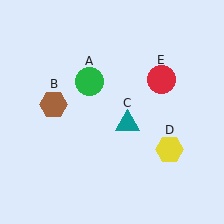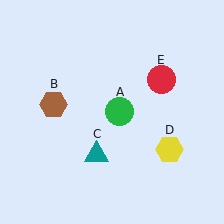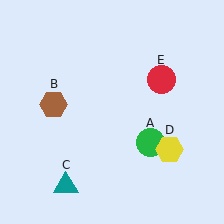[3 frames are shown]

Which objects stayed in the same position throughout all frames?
Brown hexagon (object B) and yellow hexagon (object D) and red circle (object E) remained stationary.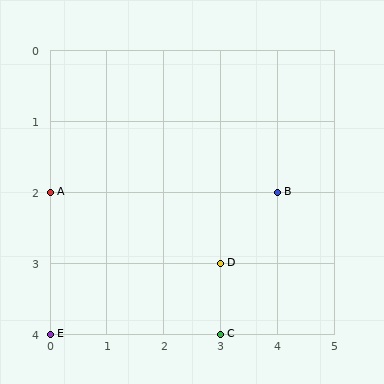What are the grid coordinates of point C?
Point C is at grid coordinates (3, 4).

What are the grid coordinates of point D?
Point D is at grid coordinates (3, 3).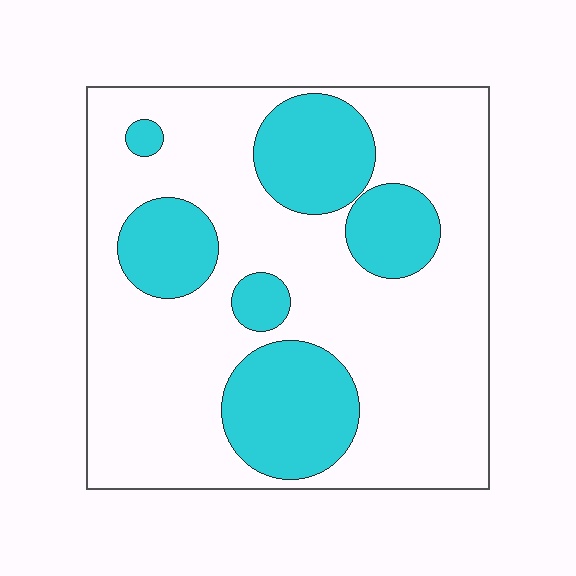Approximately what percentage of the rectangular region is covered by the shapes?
Approximately 30%.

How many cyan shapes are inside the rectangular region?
6.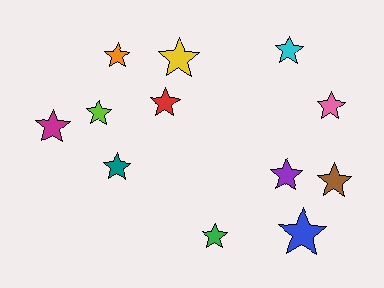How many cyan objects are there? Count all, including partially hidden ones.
There is 1 cyan object.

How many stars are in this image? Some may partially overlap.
There are 12 stars.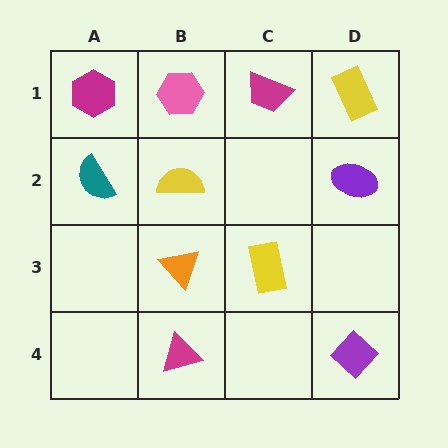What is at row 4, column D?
A purple diamond.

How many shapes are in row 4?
2 shapes.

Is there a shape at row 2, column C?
No, that cell is empty.